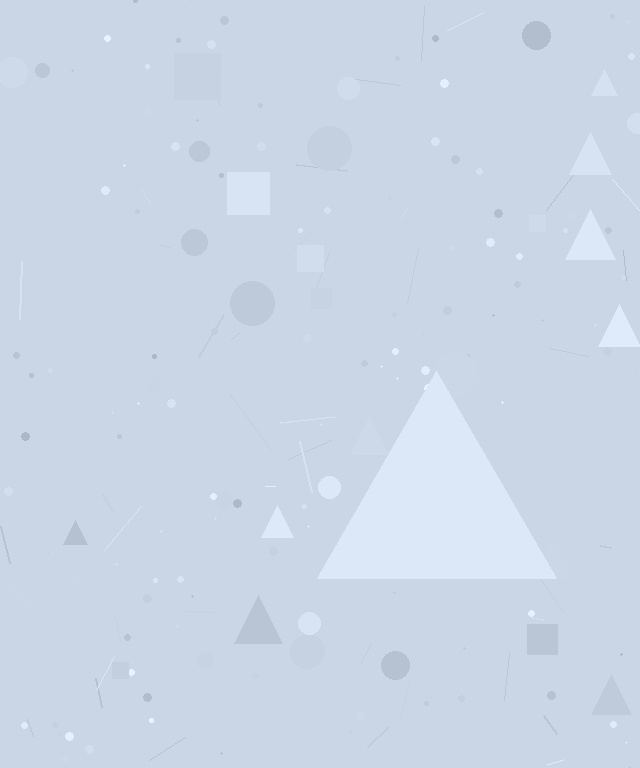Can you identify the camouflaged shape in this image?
The camouflaged shape is a triangle.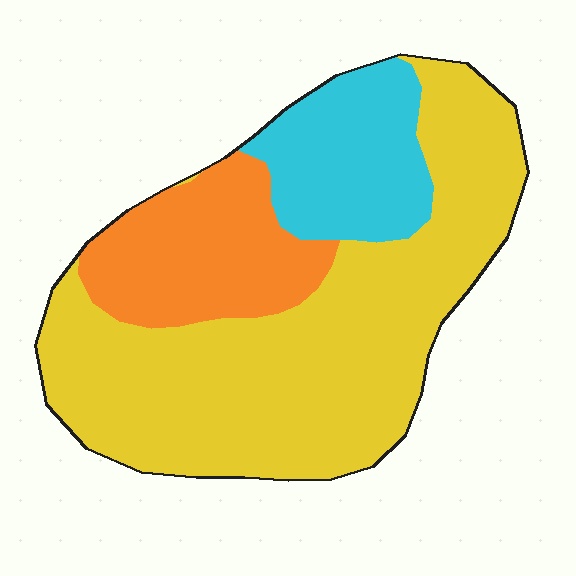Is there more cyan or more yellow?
Yellow.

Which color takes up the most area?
Yellow, at roughly 60%.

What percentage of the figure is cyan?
Cyan takes up about one sixth (1/6) of the figure.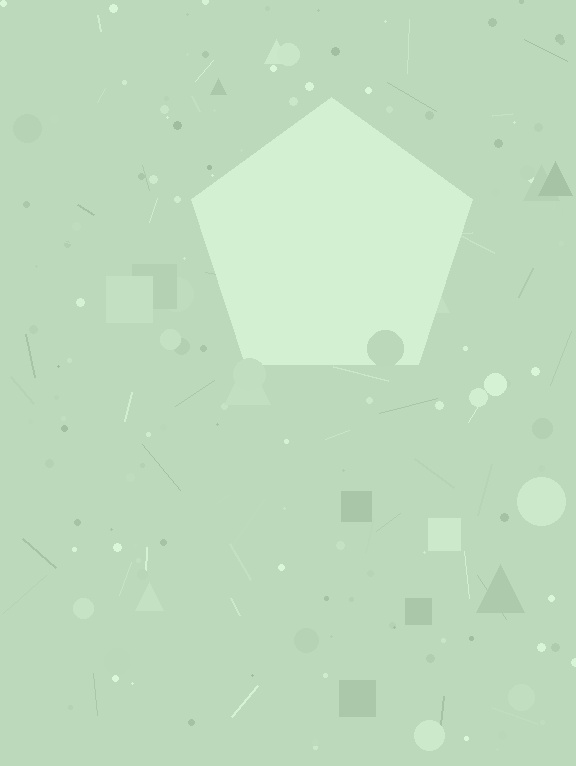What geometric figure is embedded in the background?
A pentagon is embedded in the background.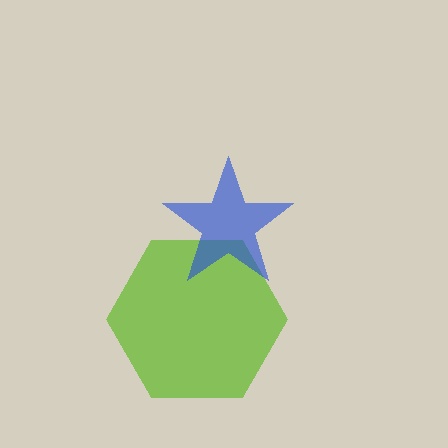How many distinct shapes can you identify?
There are 2 distinct shapes: a lime hexagon, a blue star.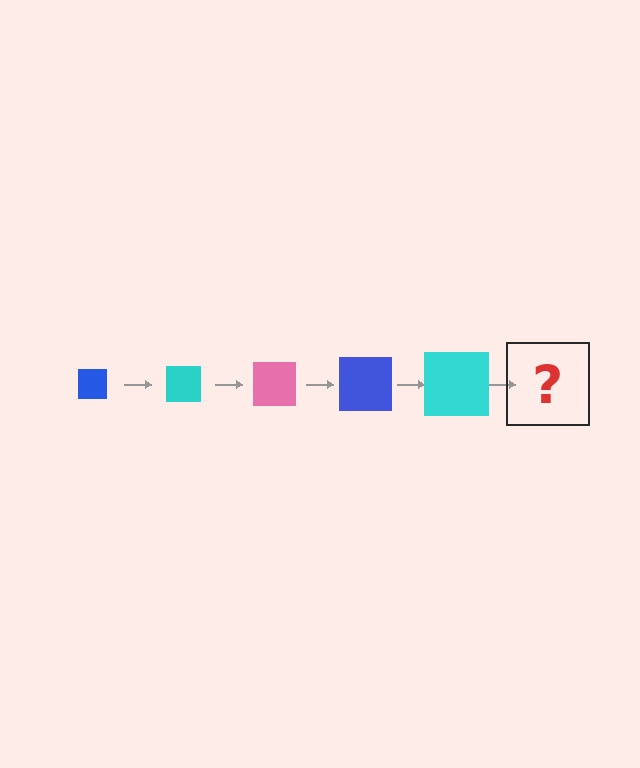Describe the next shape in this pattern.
It should be a pink square, larger than the previous one.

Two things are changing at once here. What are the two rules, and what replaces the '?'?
The two rules are that the square grows larger each step and the color cycles through blue, cyan, and pink. The '?' should be a pink square, larger than the previous one.